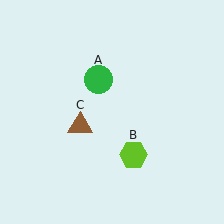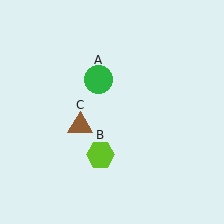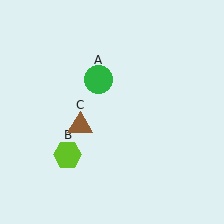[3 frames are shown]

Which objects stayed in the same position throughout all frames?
Green circle (object A) and brown triangle (object C) remained stationary.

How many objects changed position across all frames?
1 object changed position: lime hexagon (object B).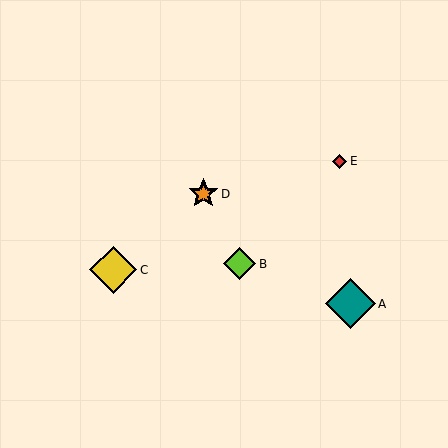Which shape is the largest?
The teal diamond (labeled A) is the largest.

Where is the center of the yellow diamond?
The center of the yellow diamond is at (113, 270).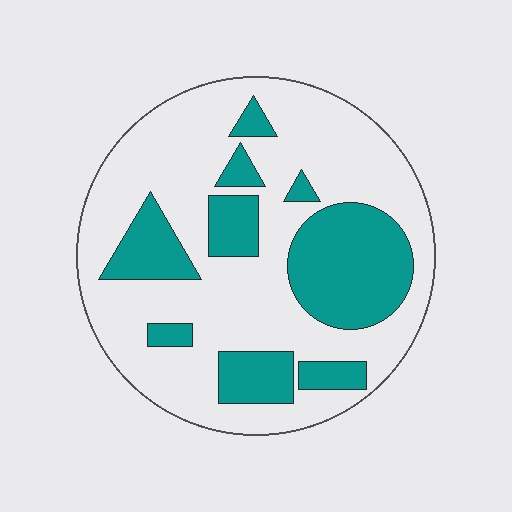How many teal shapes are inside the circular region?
9.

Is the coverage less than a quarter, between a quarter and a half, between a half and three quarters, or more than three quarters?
Between a quarter and a half.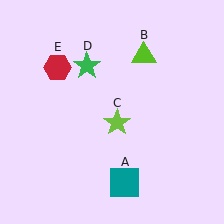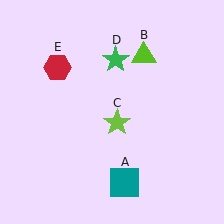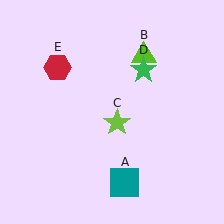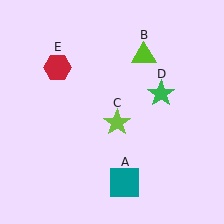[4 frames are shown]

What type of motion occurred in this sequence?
The green star (object D) rotated clockwise around the center of the scene.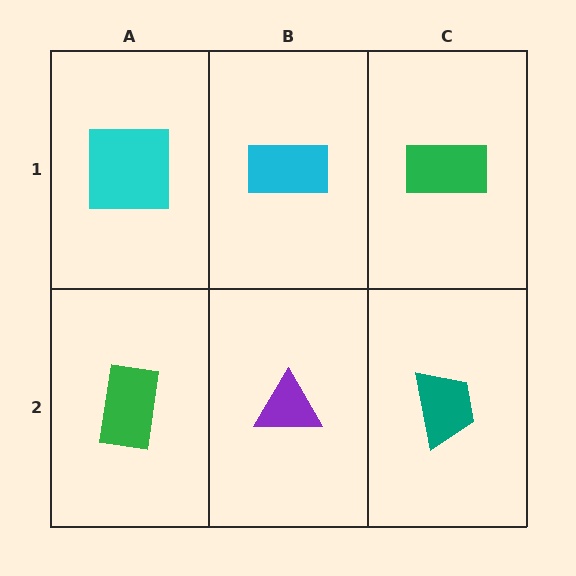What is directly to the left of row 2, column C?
A purple triangle.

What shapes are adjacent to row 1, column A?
A green rectangle (row 2, column A), a cyan rectangle (row 1, column B).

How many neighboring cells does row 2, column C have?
2.